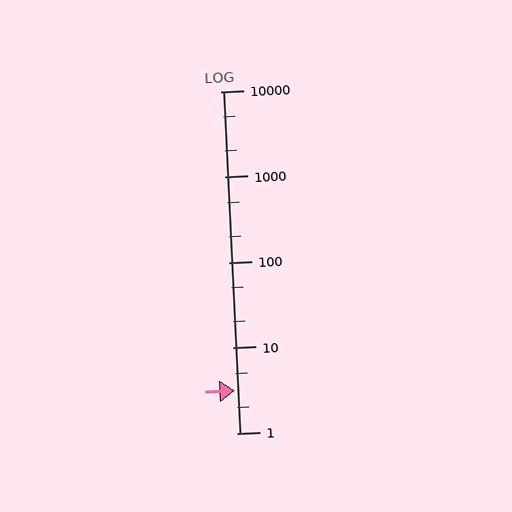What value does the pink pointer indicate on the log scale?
The pointer indicates approximately 3.1.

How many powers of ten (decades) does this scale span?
The scale spans 4 decades, from 1 to 10000.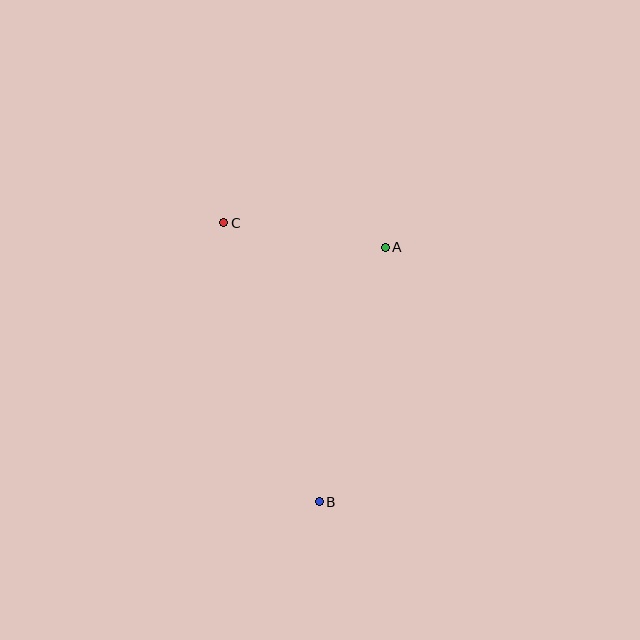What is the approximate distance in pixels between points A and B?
The distance between A and B is approximately 263 pixels.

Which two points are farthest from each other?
Points B and C are farthest from each other.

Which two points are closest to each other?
Points A and C are closest to each other.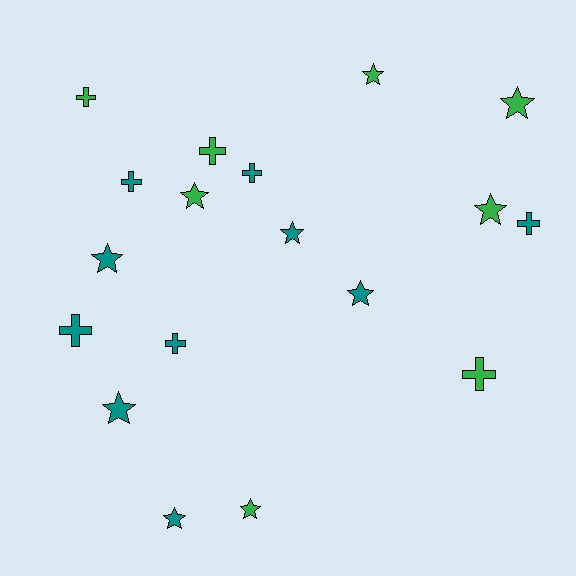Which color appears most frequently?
Teal, with 10 objects.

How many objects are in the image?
There are 18 objects.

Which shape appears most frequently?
Star, with 10 objects.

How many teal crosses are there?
There are 5 teal crosses.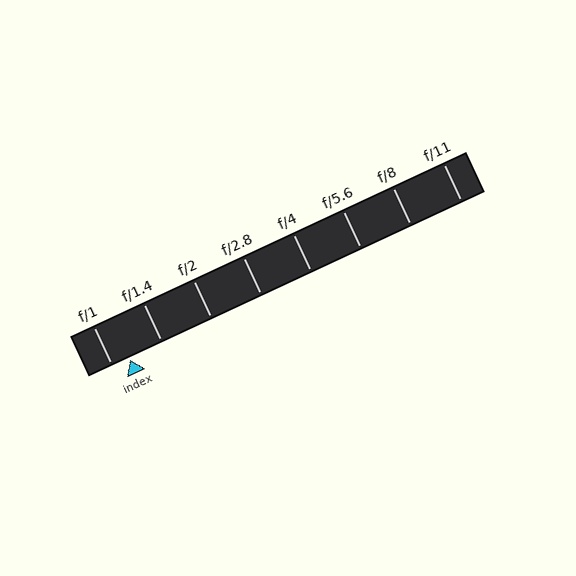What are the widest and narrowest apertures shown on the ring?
The widest aperture shown is f/1 and the narrowest is f/11.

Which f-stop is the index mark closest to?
The index mark is closest to f/1.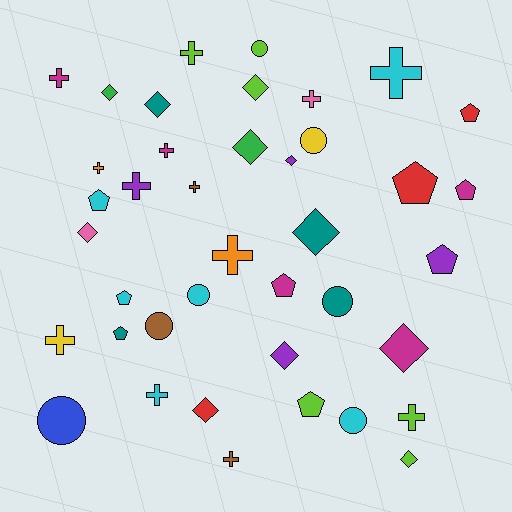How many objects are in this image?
There are 40 objects.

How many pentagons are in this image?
There are 9 pentagons.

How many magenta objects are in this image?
There are 5 magenta objects.